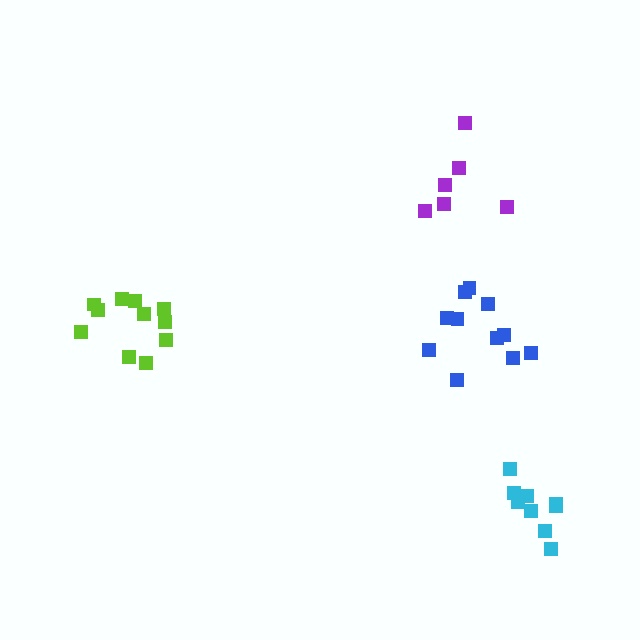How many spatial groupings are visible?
There are 4 spatial groupings.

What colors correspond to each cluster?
The clusters are colored: lime, blue, cyan, purple.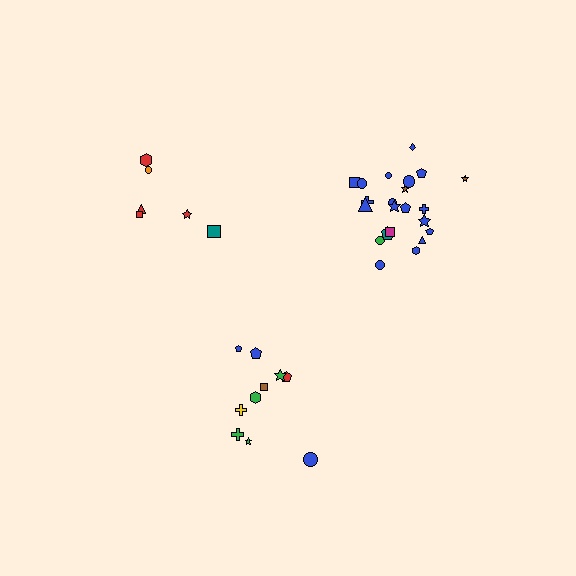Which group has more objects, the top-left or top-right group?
The top-right group.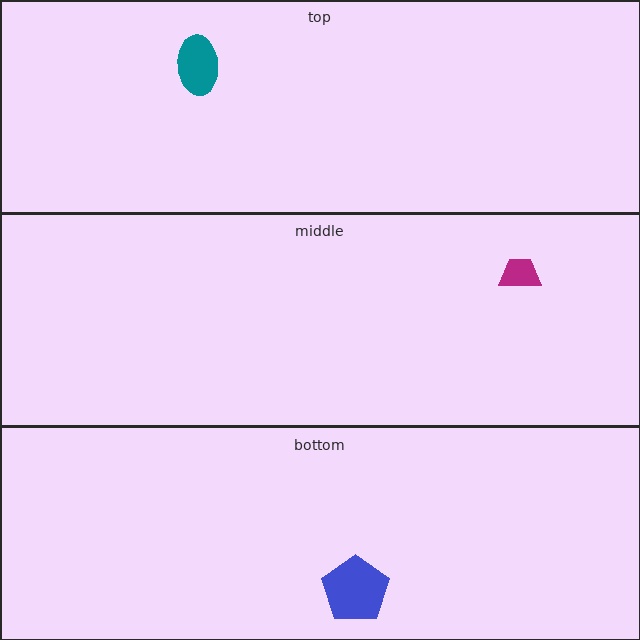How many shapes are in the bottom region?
1.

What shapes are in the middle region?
The magenta trapezoid.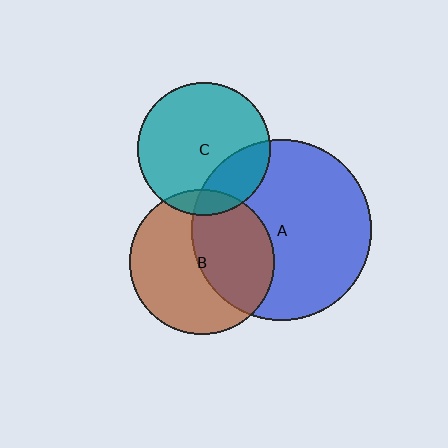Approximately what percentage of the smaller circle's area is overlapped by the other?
Approximately 45%.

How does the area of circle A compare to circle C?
Approximately 1.8 times.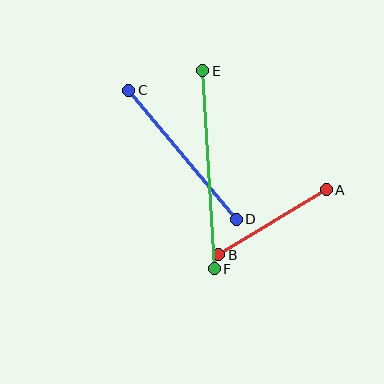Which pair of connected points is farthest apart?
Points E and F are farthest apart.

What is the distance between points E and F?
The distance is approximately 198 pixels.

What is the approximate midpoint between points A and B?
The midpoint is at approximately (272, 222) pixels.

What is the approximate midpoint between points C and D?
The midpoint is at approximately (182, 155) pixels.